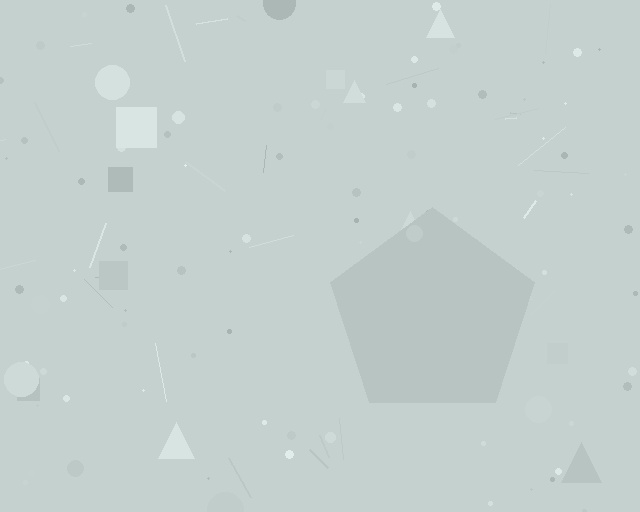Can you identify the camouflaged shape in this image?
The camouflaged shape is a pentagon.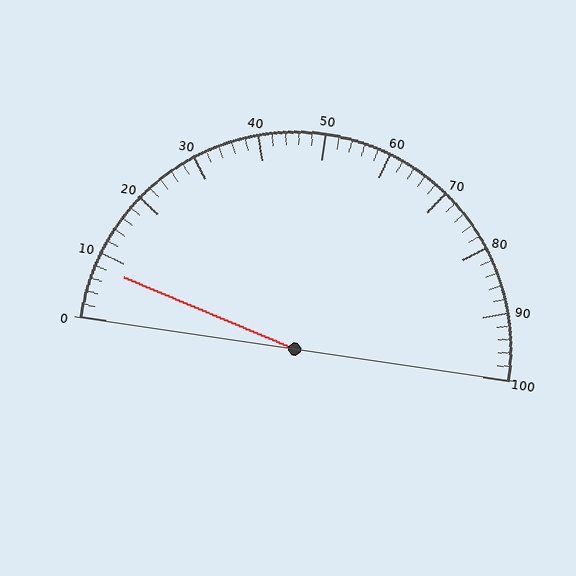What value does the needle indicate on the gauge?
The needle indicates approximately 8.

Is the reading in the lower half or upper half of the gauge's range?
The reading is in the lower half of the range (0 to 100).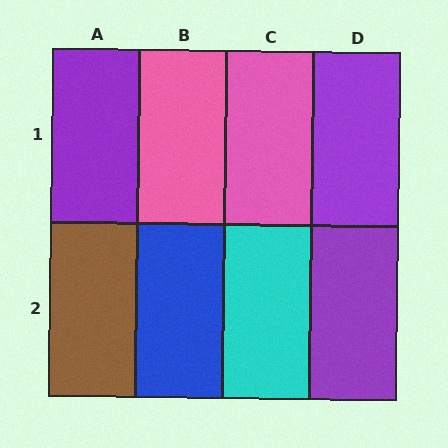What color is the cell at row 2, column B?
Blue.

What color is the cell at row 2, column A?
Brown.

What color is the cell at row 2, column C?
Cyan.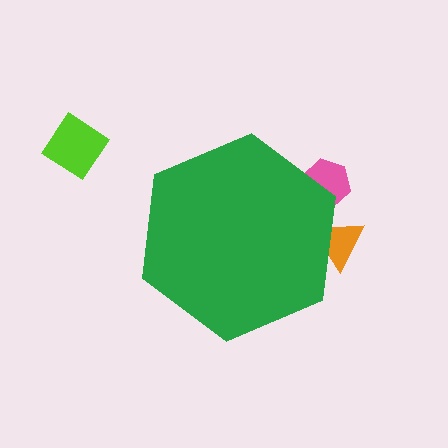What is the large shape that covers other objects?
A green hexagon.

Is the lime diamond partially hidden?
No, the lime diamond is fully visible.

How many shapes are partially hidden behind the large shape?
2 shapes are partially hidden.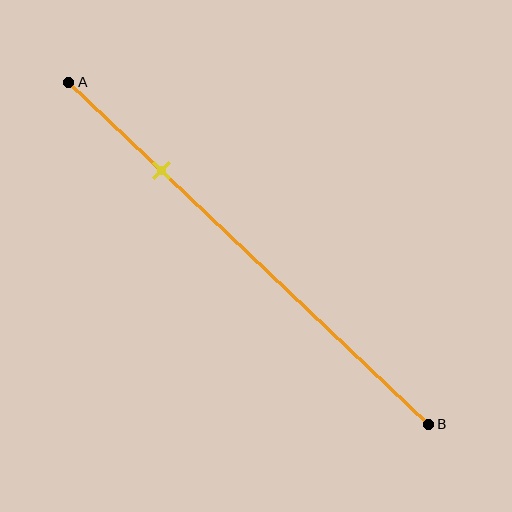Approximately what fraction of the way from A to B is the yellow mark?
The yellow mark is approximately 25% of the way from A to B.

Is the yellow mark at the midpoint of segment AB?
No, the mark is at about 25% from A, not at the 50% midpoint.